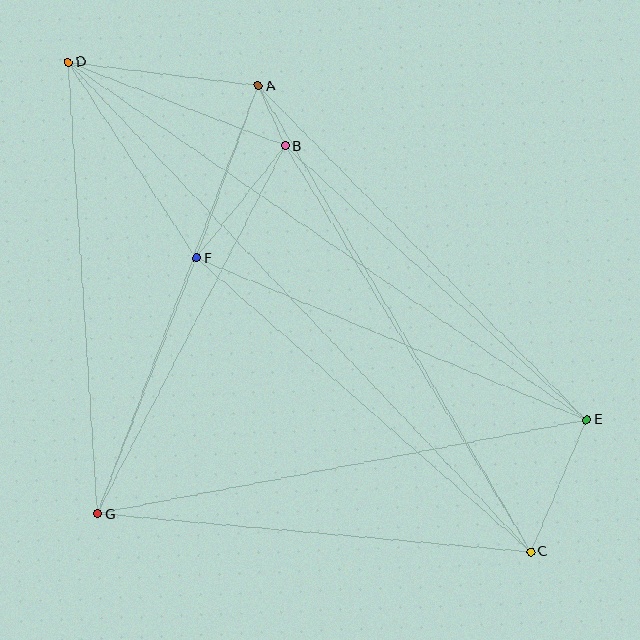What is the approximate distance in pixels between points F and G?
The distance between F and G is approximately 274 pixels.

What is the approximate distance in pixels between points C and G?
The distance between C and G is approximately 435 pixels.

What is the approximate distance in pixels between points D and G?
The distance between D and G is approximately 453 pixels.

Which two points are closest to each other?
Points A and B are closest to each other.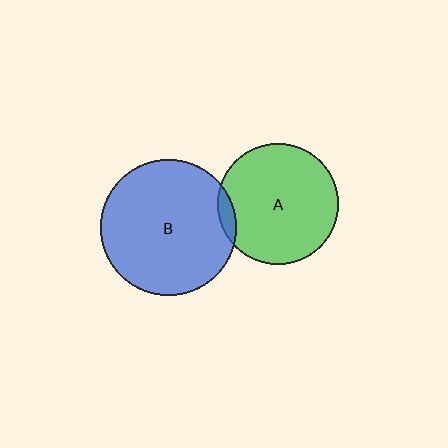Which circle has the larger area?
Circle B (blue).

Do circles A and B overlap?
Yes.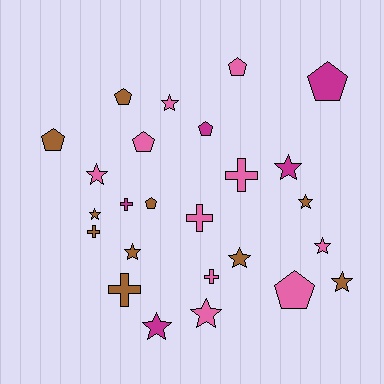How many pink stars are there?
There are 4 pink stars.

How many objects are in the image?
There are 25 objects.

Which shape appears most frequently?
Star, with 11 objects.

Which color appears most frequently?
Pink, with 10 objects.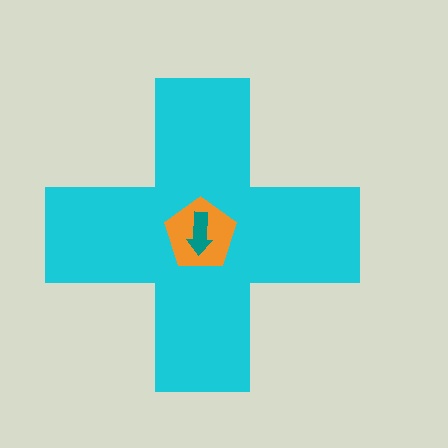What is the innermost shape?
The teal arrow.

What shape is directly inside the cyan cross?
The orange pentagon.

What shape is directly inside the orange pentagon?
The teal arrow.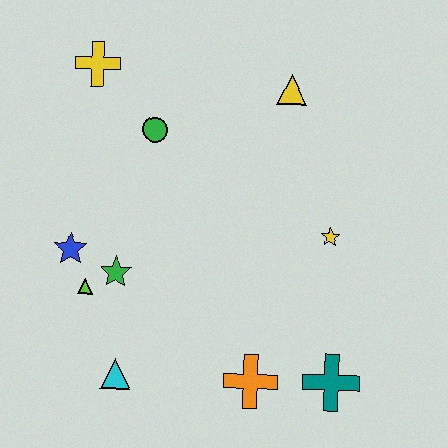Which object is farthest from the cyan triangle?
The yellow triangle is farthest from the cyan triangle.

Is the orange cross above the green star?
No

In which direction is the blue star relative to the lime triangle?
The blue star is above the lime triangle.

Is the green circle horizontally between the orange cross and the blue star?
Yes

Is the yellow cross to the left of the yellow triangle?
Yes